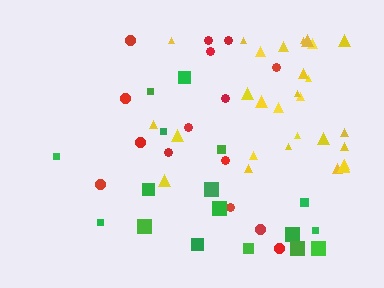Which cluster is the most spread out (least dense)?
Green.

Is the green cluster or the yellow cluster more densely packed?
Yellow.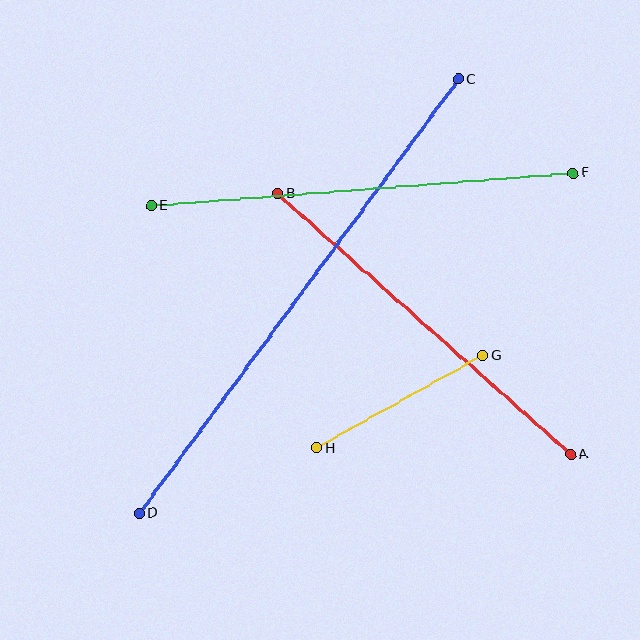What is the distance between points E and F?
The distance is approximately 423 pixels.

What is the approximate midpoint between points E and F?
The midpoint is at approximately (362, 189) pixels.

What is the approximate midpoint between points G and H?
The midpoint is at approximately (400, 402) pixels.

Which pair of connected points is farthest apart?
Points C and D are farthest apart.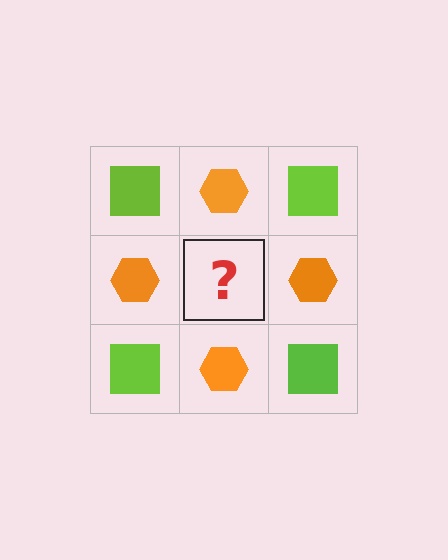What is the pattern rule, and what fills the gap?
The rule is that it alternates lime square and orange hexagon in a checkerboard pattern. The gap should be filled with a lime square.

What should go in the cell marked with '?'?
The missing cell should contain a lime square.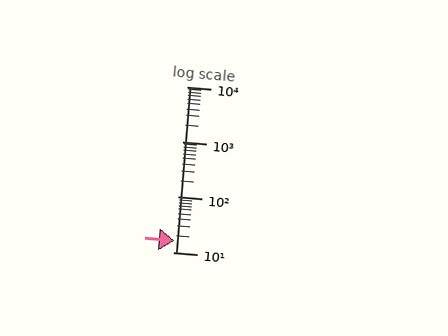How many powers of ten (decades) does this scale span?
The scale spans 3 decades, from 10 to 10000.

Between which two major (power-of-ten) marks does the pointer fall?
The pointer is between 10 and 100.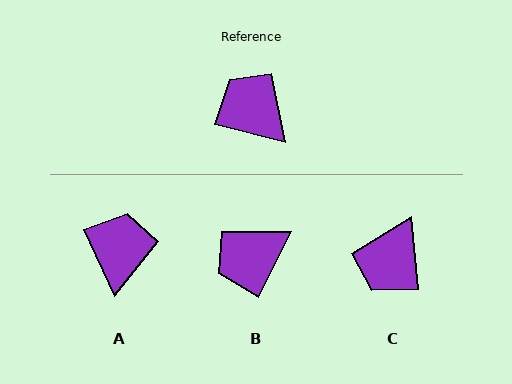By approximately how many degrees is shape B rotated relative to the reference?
Approximately 78 degrees counter-clockwise.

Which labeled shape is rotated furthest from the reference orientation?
C, about 110 degrees away.